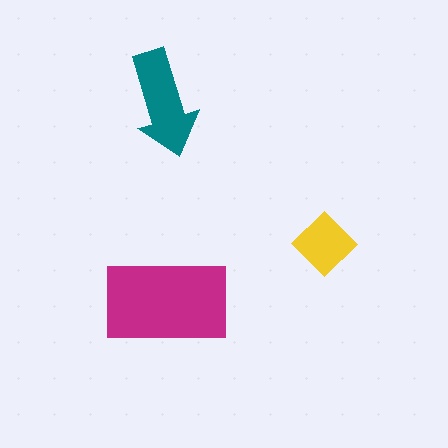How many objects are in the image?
There are 3 objects in the image.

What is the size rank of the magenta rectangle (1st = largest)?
1st.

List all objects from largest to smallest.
The magenta rectangle, the teal arrow, the yellow diamond.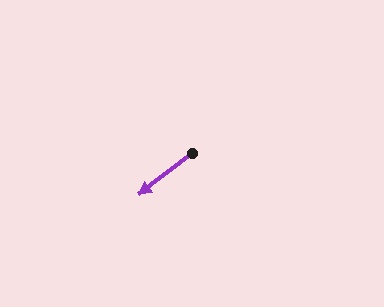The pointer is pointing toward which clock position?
Roughly 8 o'clock.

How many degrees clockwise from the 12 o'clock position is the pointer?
Approximately 232 degrees.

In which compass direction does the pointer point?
Southwest.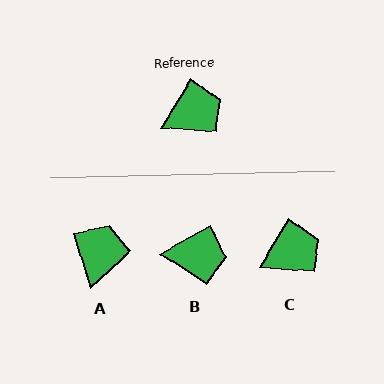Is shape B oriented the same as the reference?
No, it is off by about 29 degrees.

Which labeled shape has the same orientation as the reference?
C.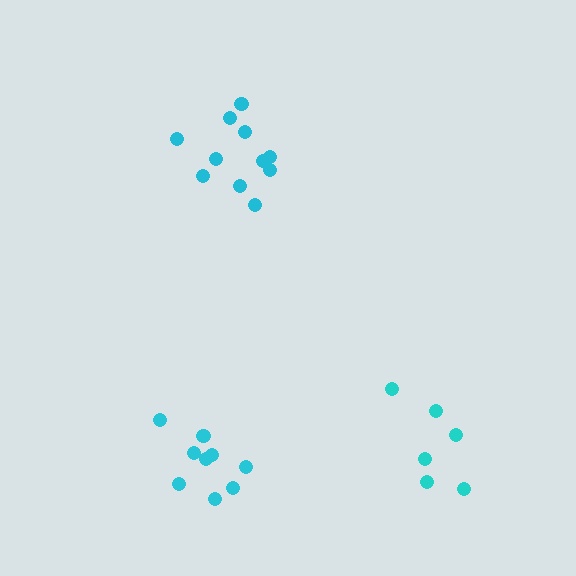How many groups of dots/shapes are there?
There are 3 groups.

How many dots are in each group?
Group 1: 6 dots, Group 2: 9 dots, Group 3: 11 dots (26 total).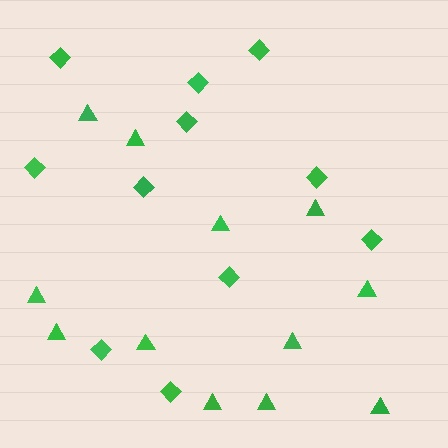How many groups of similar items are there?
There are 2 groups: one group of diamonds (11) and one group of triangles (12).